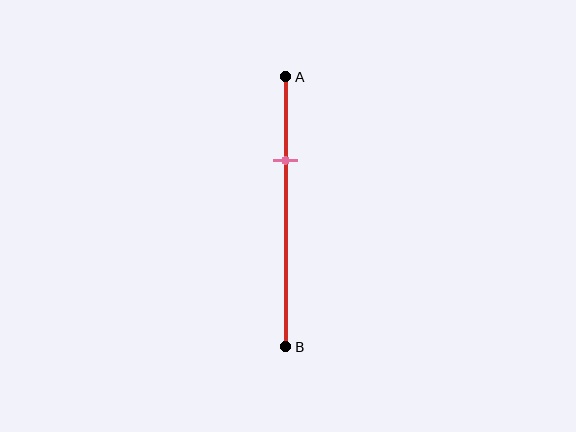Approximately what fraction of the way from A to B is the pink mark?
The pink mark is approximately 30% of the way from A to B.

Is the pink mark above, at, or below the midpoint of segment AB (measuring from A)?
The pink mark is above the midpoint of segment AB.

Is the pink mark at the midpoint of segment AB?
No, the mark is at about 30% from A, not at the 50% midpoint.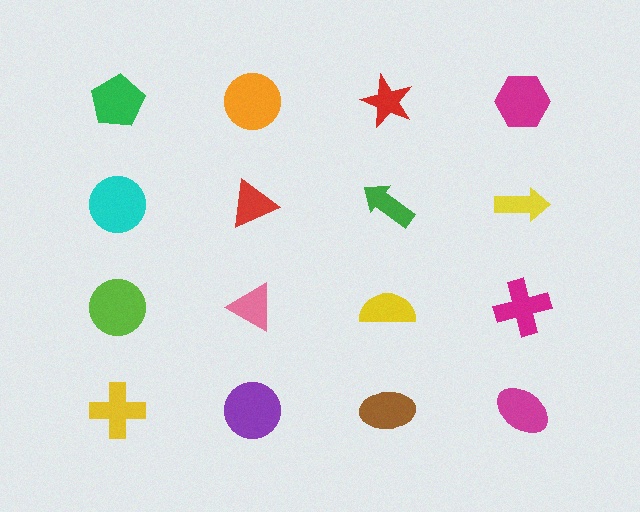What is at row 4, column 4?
A magenta ellipse.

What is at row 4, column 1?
A yellow cross.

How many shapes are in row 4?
4 shapes.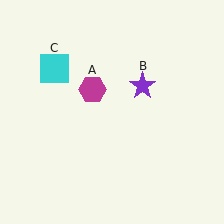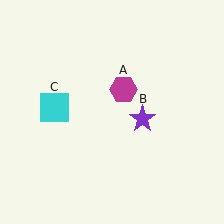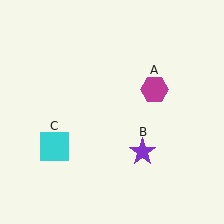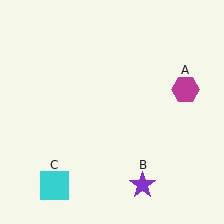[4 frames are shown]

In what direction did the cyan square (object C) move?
The cyan square (object C) moved down.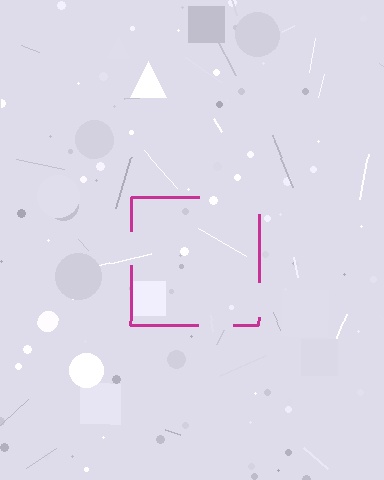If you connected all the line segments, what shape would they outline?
They would outline a square.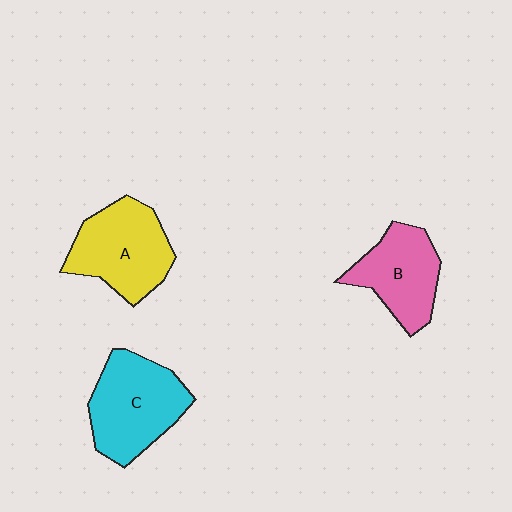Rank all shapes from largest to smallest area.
From largest to smallest: C (cyan), A (yellow), B (pink).